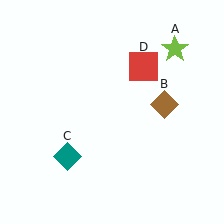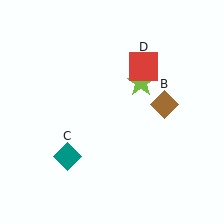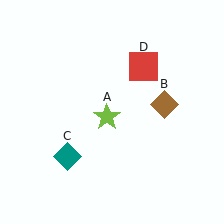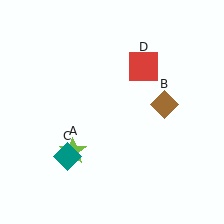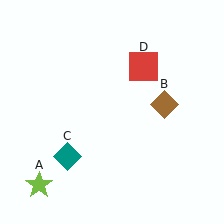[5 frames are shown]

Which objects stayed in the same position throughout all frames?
Brown diamond (object B) and teal diamond (object C) and red square (object D) remained stationary.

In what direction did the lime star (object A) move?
The lime star (object A) moved down and to the left.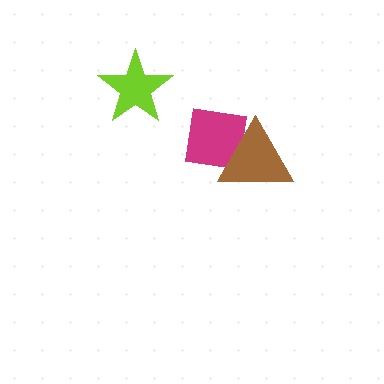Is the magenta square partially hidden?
Yes, it is partially covered by another shape.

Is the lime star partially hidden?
No, no other shape covers it.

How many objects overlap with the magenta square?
1 object overlaps with the magenta square.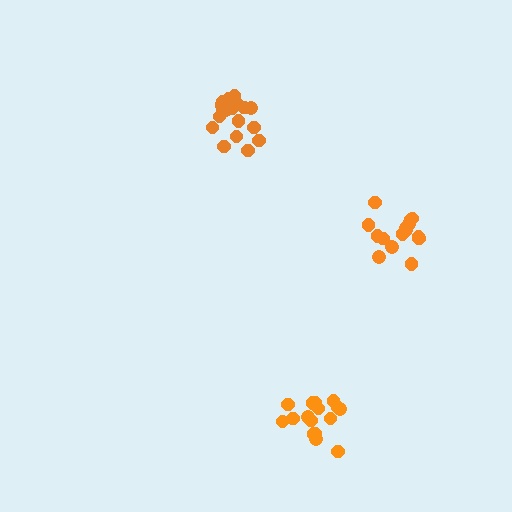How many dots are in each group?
Group 1: 19 dots, Group 2: 15 dots, Group 3: 16 dots (50 total).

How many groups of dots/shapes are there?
There are 3 groups.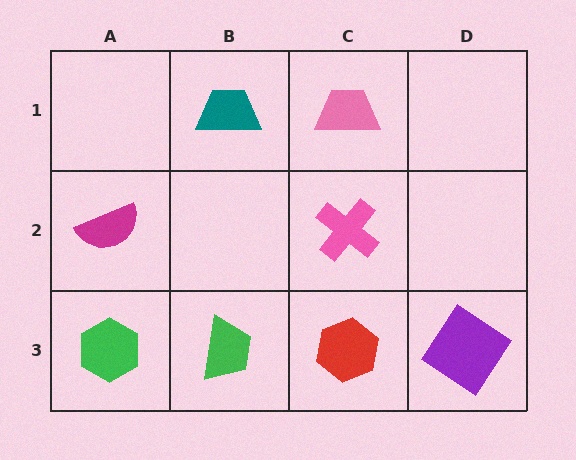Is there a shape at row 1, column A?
No, that cell is empty.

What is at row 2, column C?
A pink cross.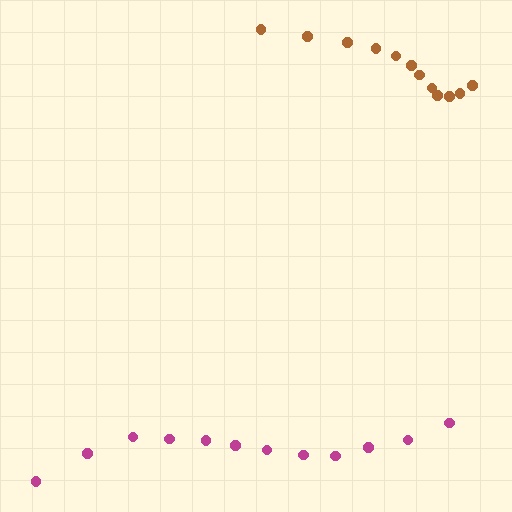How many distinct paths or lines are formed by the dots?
There are 2 distinct paths.